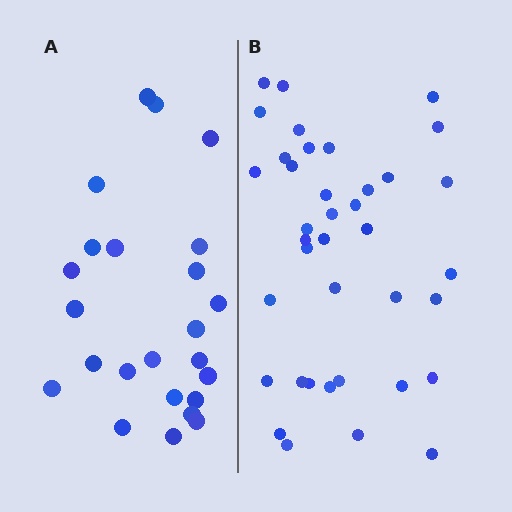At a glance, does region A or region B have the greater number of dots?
Region B (the right region) has more dots.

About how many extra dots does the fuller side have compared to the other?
Region B has approximately 15 more dots than region A.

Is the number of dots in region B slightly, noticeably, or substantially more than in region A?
Region B has substantially more. The ratio is roughly 1.6 to 1.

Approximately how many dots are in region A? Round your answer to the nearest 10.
About 20 dots. (The exact count is 24, which rounds to 20.)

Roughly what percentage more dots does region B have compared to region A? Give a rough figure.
About 60% more.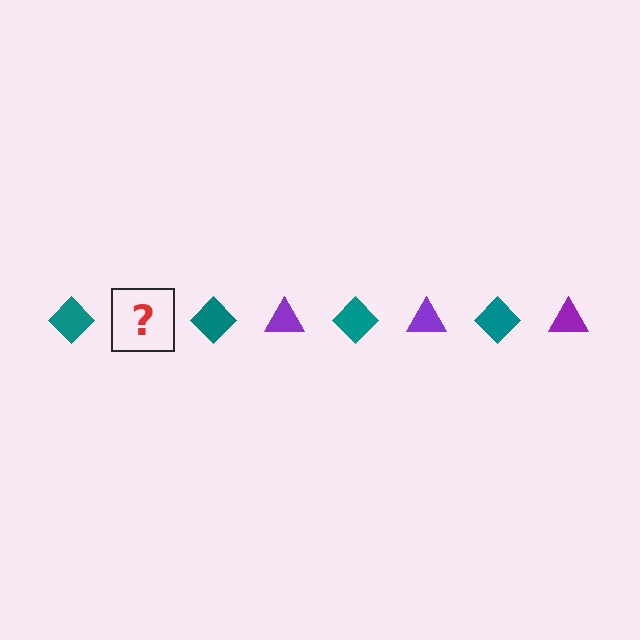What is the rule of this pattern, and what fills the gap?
The rule is that the pattern alternates between teal diamond and purple triangle. The gap should be filled with a purple triangle.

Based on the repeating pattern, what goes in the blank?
The blank should be a purple triangle.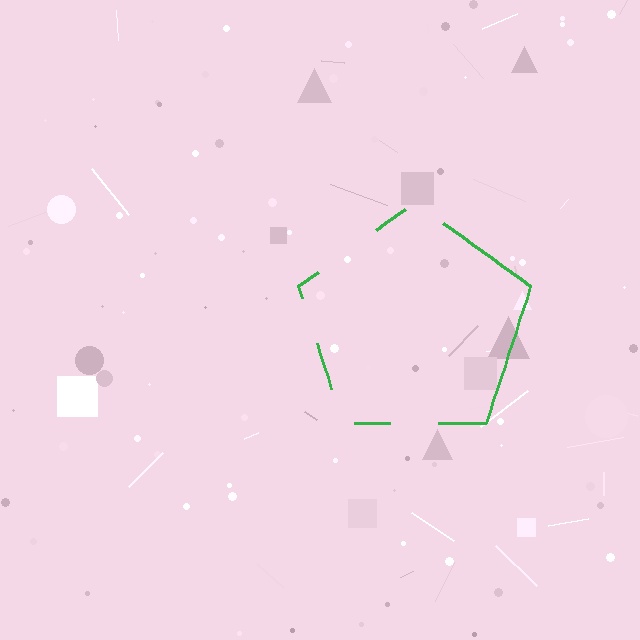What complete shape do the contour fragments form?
The contour fragments form a pentagon.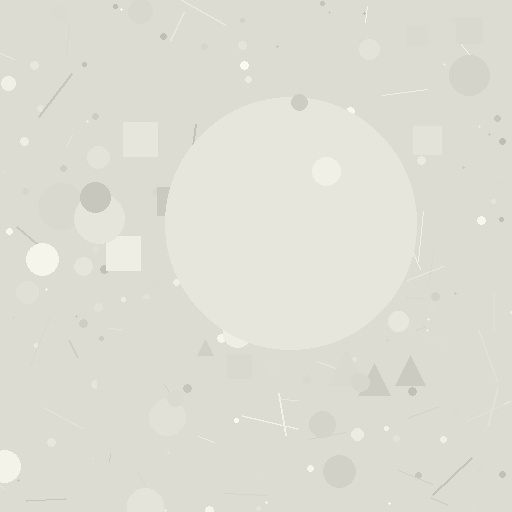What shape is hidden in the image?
A circle is hidden in the image.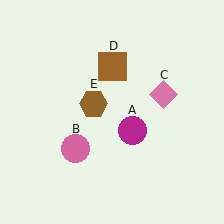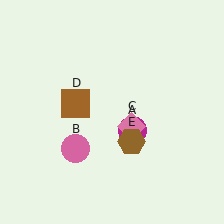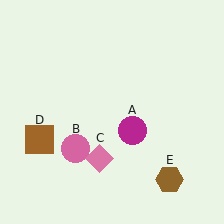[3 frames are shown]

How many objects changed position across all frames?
3 objects changed position: pink diamond (object C), brown square (object D), brown hexagon (object E).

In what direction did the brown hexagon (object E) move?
The brown hexagon (object E) moved down and to the right.